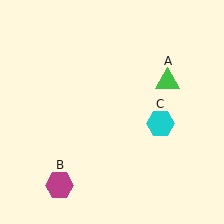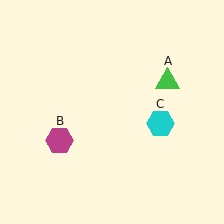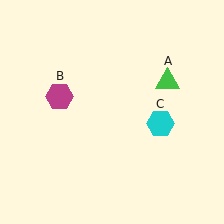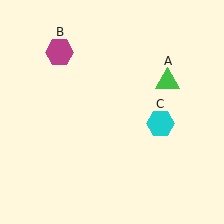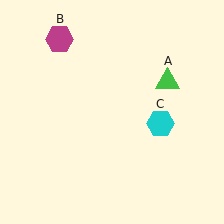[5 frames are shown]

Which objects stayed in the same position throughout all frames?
Green triangle (object A) and cyan hexagon (object C) remained stationary.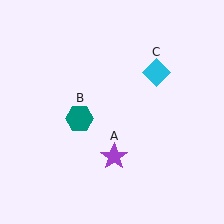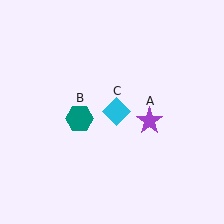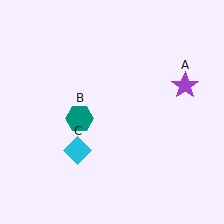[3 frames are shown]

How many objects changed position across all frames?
2 objects changed position: purple star (object A), cyan diamond (object C).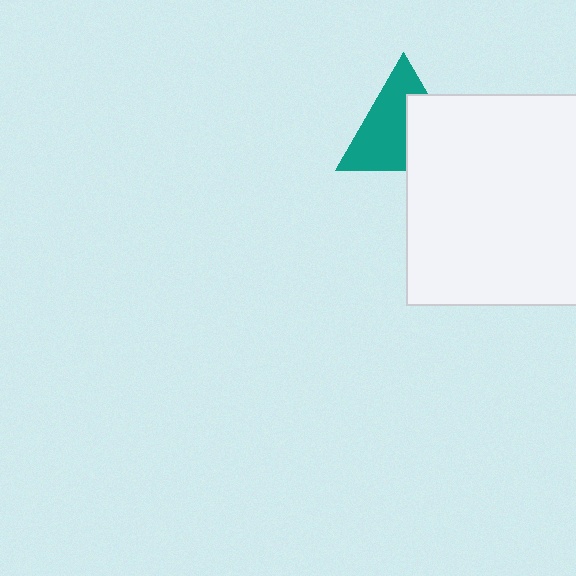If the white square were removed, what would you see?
You would see the complete teal triangle.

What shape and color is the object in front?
The object in front is a white square.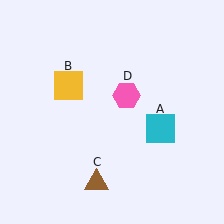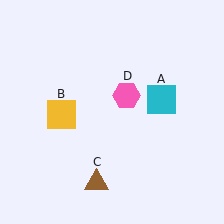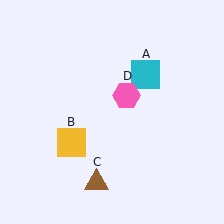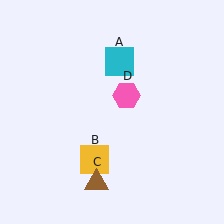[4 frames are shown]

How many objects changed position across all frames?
2 objects changed position: cyan square (object A), yellow square (object B).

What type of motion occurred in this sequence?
The cyan square (object A), yellow square (object B) rotated counterclockwise around the center of the scene.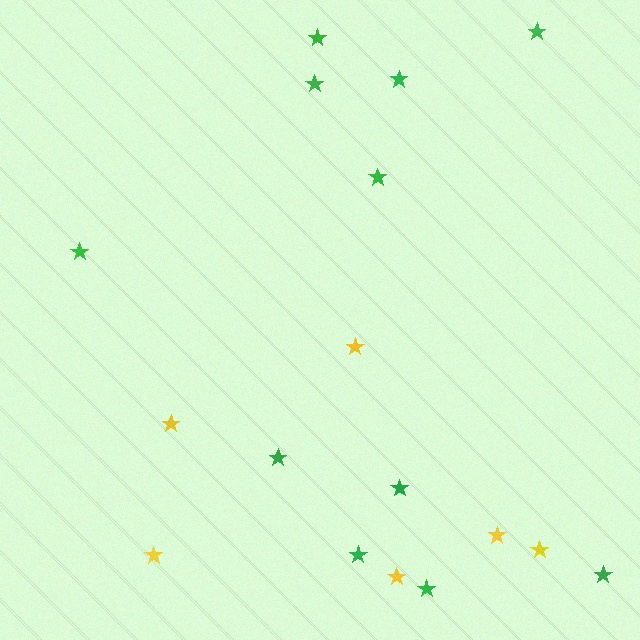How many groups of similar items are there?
There are 2 groups: one group of green stars (11) and one group of yellow stars (6).